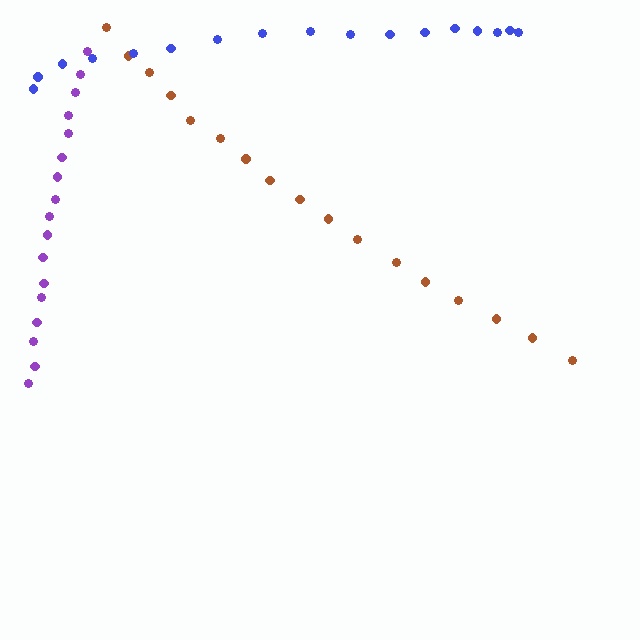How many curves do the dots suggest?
There are 3 distinct paths.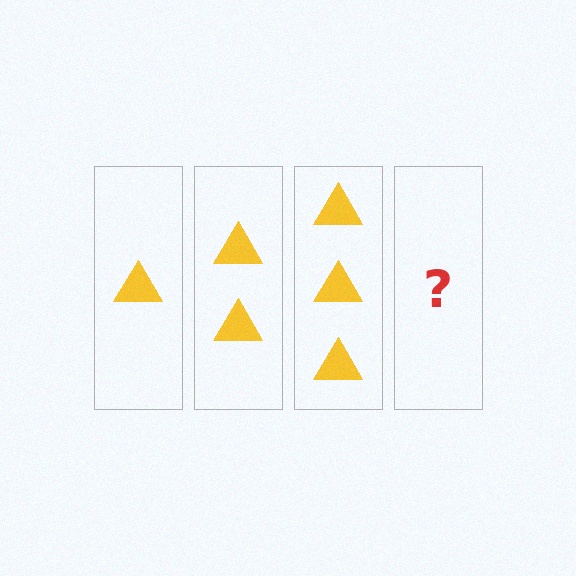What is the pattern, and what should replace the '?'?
The pattern is that each step adds one more triangle. The '?' should be 4 triangles.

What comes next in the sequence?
The next element should be 4 triangles.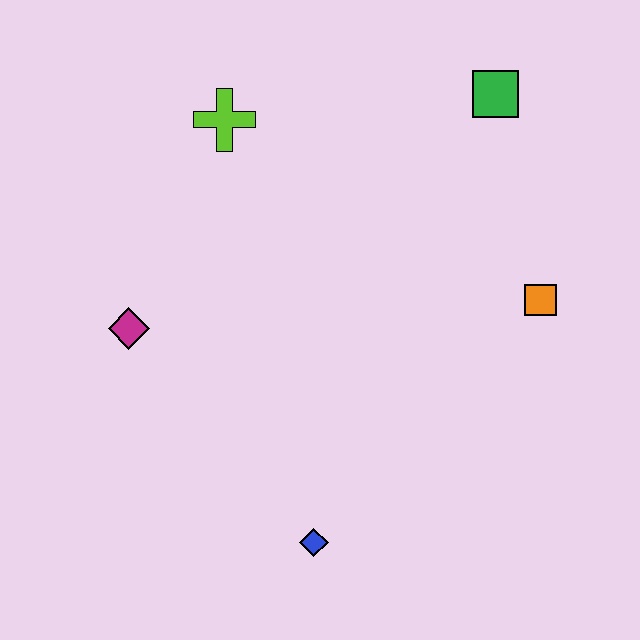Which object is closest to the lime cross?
The magenta diamond is closest to the lime cross.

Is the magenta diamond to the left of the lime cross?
Yes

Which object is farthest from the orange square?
The magenta diamond is farthest from the orange square.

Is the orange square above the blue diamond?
Yes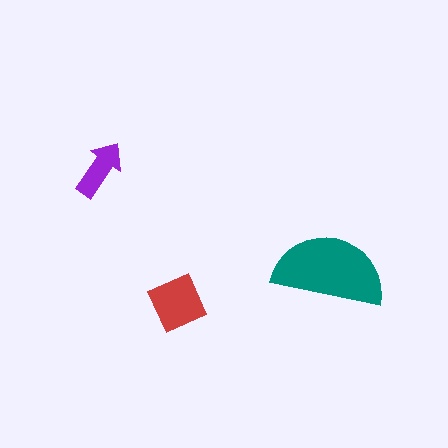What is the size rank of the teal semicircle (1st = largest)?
1st.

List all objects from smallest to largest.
The purple arrow, the red square, the teal semicircle.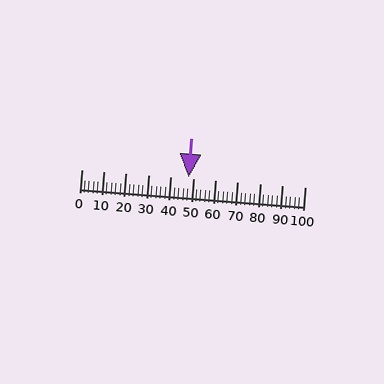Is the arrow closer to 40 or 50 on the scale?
The arrow is closer to 50.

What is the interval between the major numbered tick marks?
The major tick marks are spaced 10 units apart.